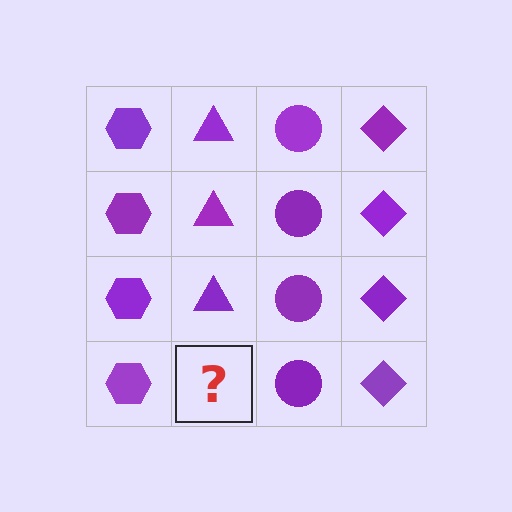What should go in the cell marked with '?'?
The missing cell should contain a purple triangle.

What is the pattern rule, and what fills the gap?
The rule is that each column has a consistent shape. The gap should be filled with a purple triangle.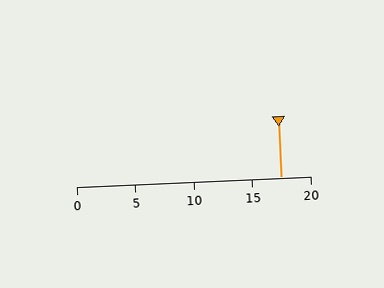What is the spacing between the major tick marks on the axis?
The major ticks are spaced 5 apart.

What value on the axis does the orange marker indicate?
The marker indicates approximately 17.5.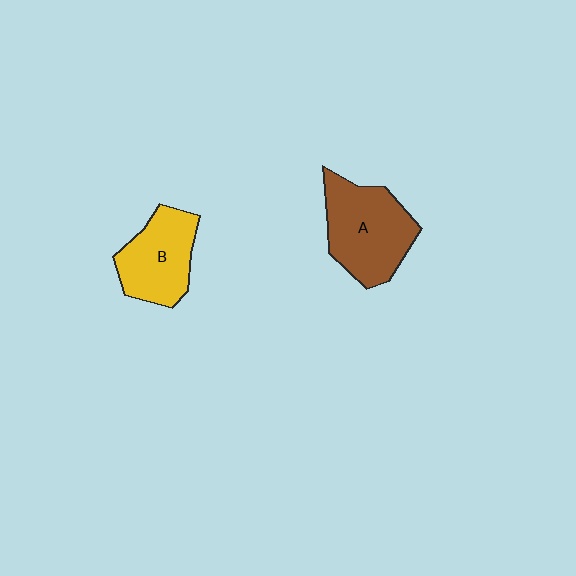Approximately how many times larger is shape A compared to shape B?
Approximately 1.2 times.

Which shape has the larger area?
Shape A (brown).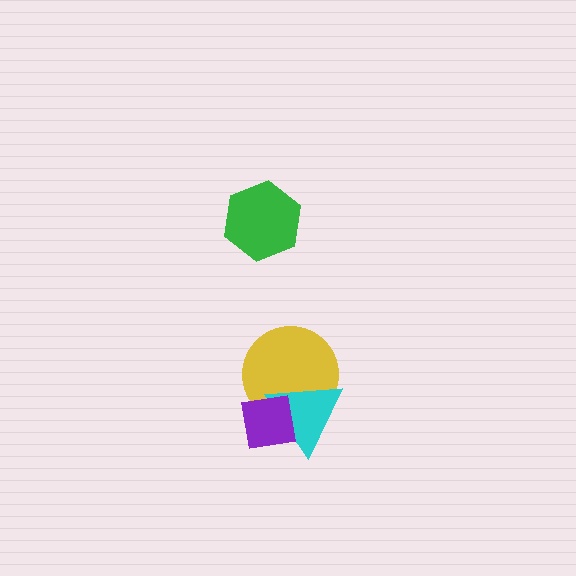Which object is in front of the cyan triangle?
The purple square is in front of the cyan triangle.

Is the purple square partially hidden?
No, no other shape covers it.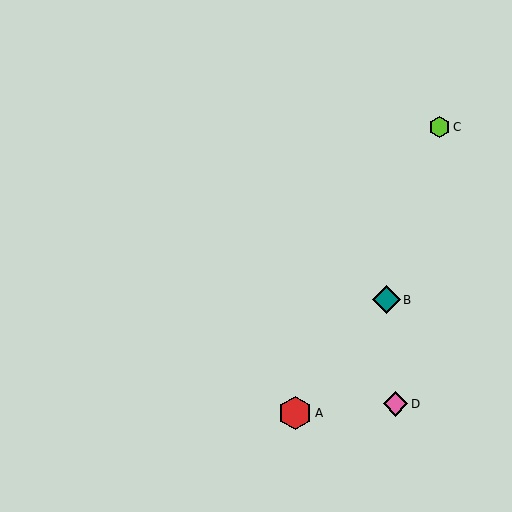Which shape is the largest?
The red hexagon (labeled A) is the largest.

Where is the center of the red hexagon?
The center of the red hexagon is at (295, 413).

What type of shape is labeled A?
Shape A is a red hexagon.